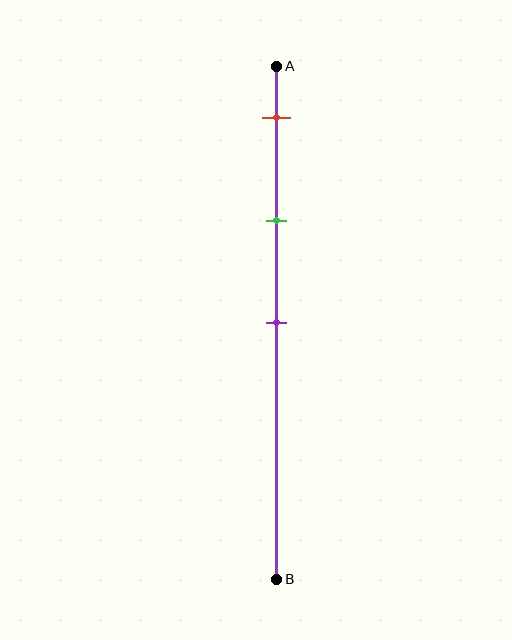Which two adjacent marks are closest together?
The red and green marks are the closest adjacent pair.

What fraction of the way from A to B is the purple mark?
The purple mark is approximately 50% (0.5) of the way from A to B.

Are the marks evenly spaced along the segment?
Yes, the marks are approximately evenly spaced.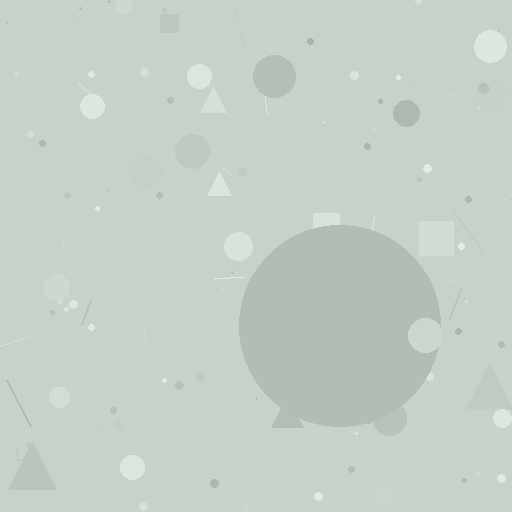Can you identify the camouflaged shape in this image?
The camouflaged shape is a circle.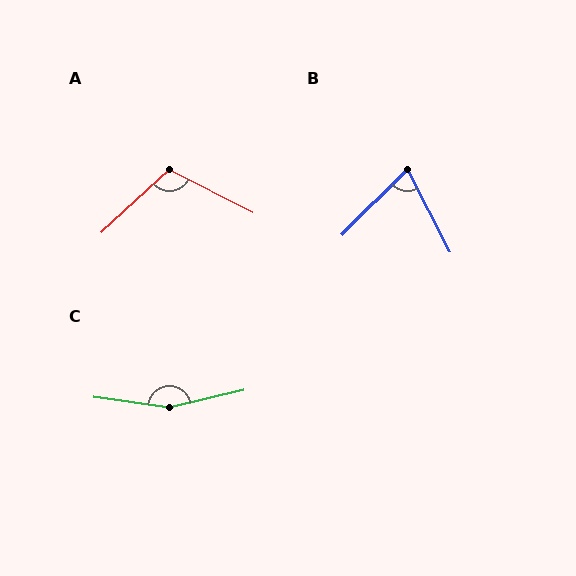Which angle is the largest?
C, at approximately 159 degrees.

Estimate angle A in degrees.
Approximately 110 degrees.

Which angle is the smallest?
B, at approximately 72 degrees.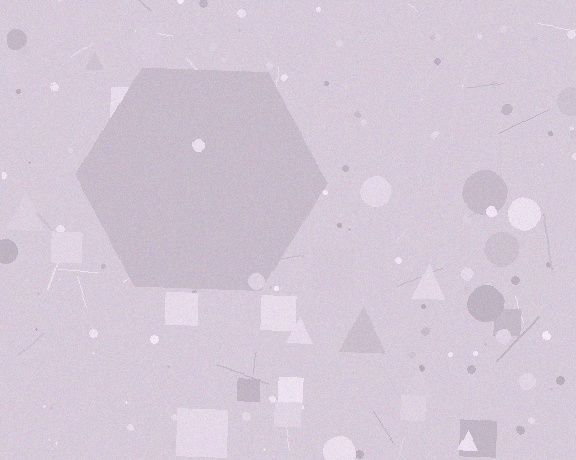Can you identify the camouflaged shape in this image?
The camouflaged shape is a hexagon.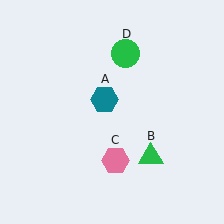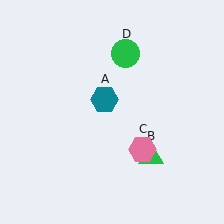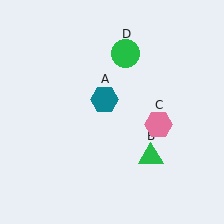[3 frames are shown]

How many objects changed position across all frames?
1 object changed position: pink hexagon (object C).